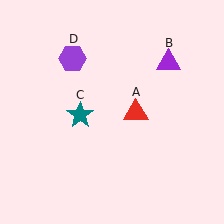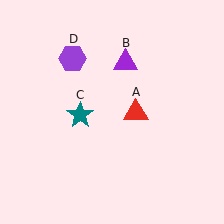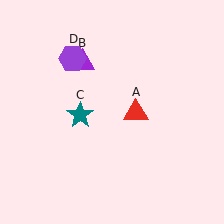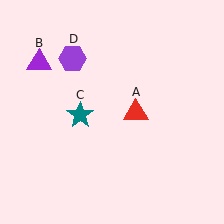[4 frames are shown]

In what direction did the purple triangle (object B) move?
The purple triangle (object B) moved left.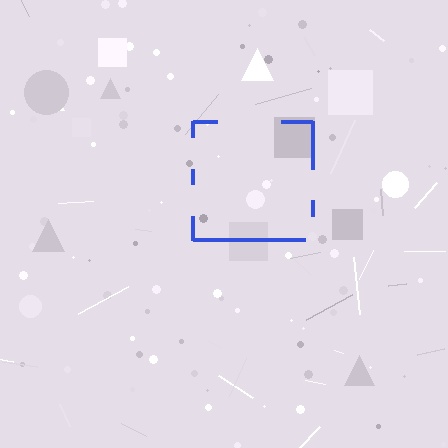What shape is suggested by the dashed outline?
The dashed outline suggests a square.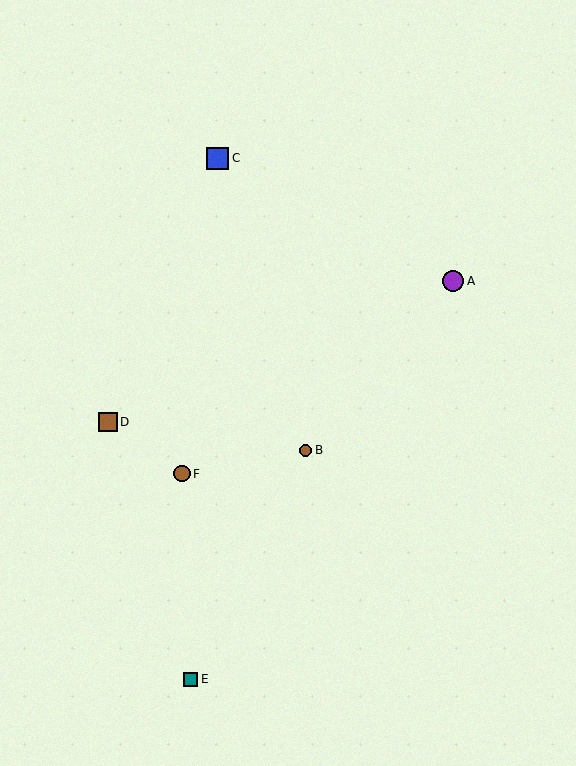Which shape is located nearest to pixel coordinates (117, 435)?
The brown square (labeled D) at (108, 422) is nearest to that location.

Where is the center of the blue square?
The center of the blue square is at (218, 158).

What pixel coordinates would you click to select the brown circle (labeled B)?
Click at (305, 450) to select the brown circle B.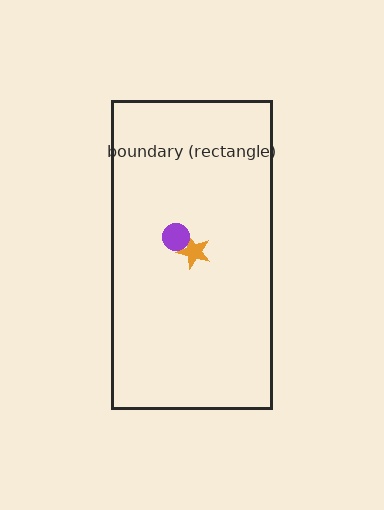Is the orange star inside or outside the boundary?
Inside.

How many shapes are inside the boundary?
2 inside, 0 outside.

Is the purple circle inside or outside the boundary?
Inside.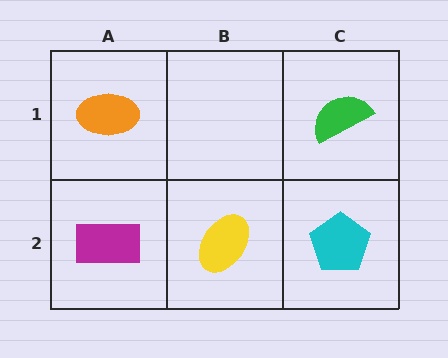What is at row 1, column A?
An orange ellipse.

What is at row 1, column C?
A green semicircle.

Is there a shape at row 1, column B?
No, that cell is empty.